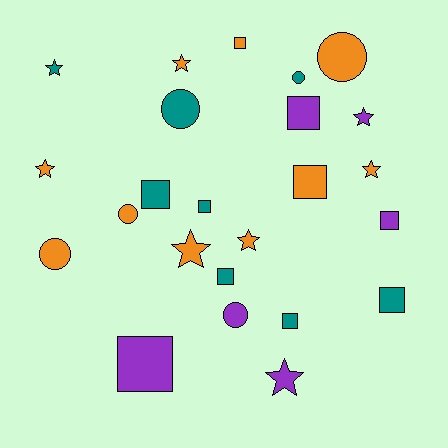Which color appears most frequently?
Orange, with 10 objects.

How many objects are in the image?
There are 24 objects.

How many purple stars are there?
There are 2 purple stars.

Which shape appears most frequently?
Square, with 10 objects.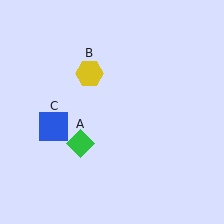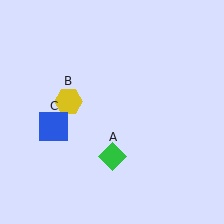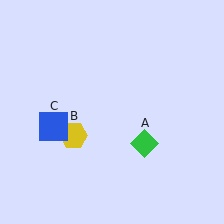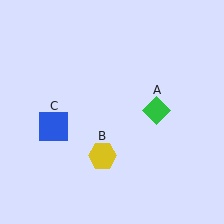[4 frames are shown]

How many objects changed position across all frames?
2 objects changed position: green diamond (object A), yellow hexagon (object B).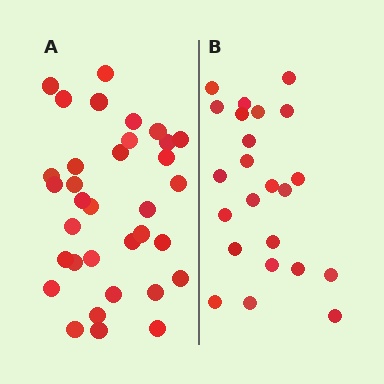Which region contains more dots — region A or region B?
Region A (the left region) has more dots.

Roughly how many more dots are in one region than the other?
Region A has roughly 12 or so more dots than region B.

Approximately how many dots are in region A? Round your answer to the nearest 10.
About 30 dots. (The exact count is 34, which rounds to 30.)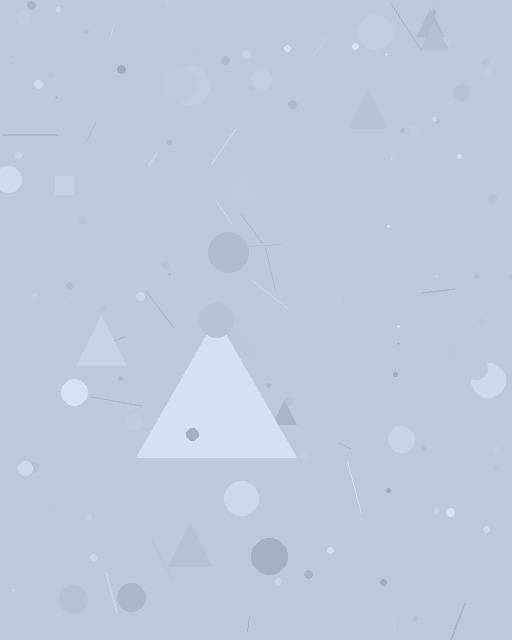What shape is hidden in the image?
A triangle is hidden in the image.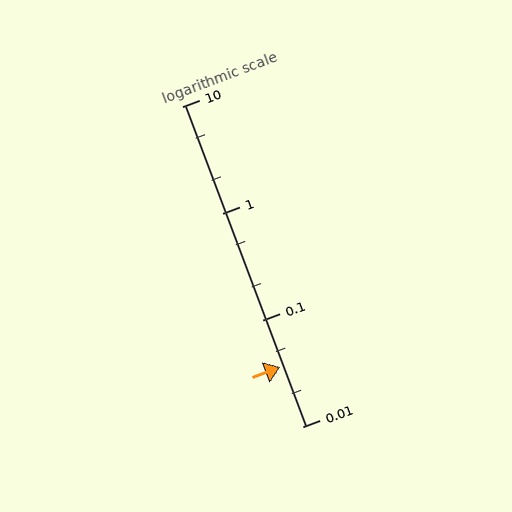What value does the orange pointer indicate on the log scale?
The pointer indicates approximately 0.036.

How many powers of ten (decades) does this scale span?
The scale spans 3 decades, from 0.01 to 10.